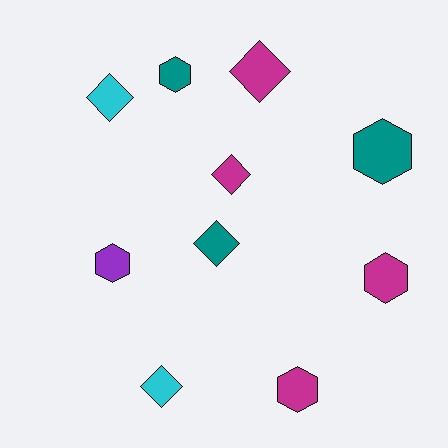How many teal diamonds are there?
There is 1 teal diamond.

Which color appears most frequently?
Magenta, with 4 objects.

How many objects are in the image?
There are 10 objects.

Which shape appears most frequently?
Diamond, with 5 objects.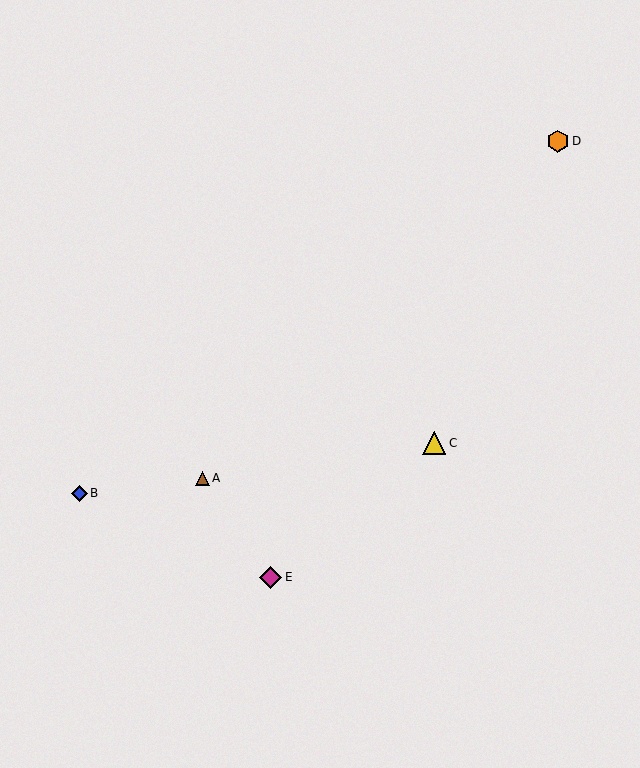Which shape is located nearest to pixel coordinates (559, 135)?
The orange hexagon (labeled D) at (558, 141) is nearest to that location.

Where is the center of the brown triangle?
The center of the brown triangle is at (202, 478).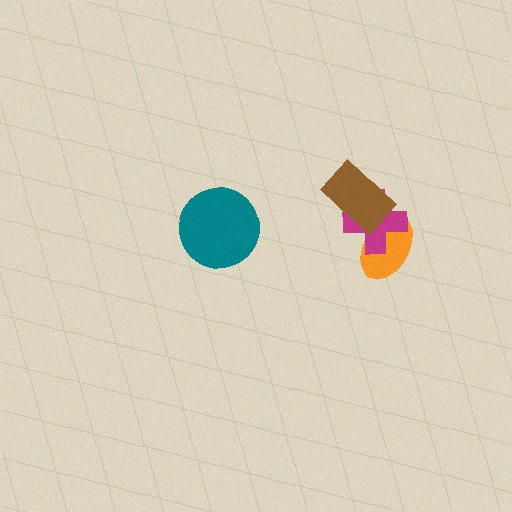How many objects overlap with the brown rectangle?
2 objects overlap with the brown rectangle.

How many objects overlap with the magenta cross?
2 objects overlap with the magenta cross.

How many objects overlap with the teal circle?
0 objects overlap with the teal circle.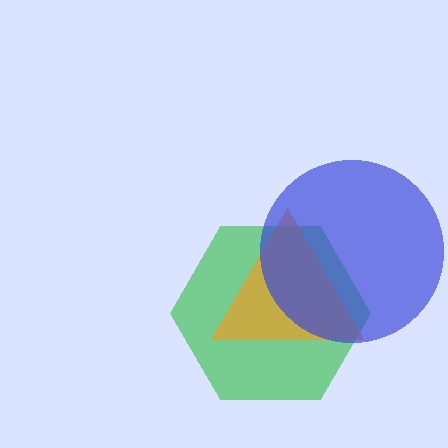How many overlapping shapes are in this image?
There are 3 overlapping shapes in the image.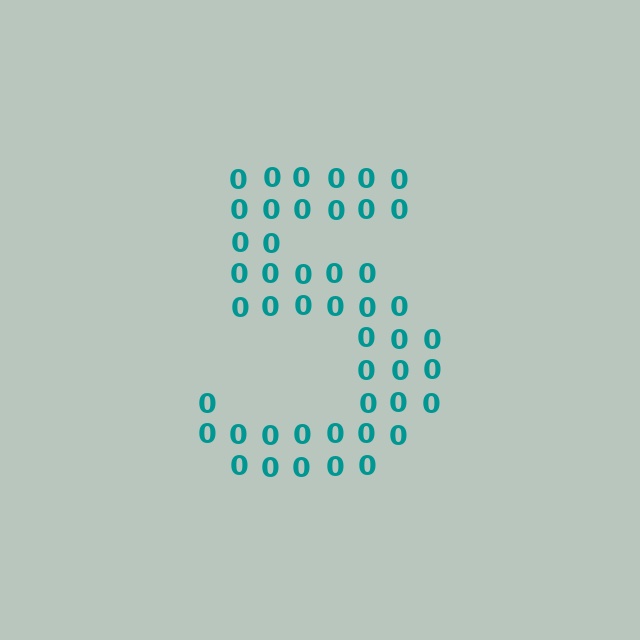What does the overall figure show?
The overall figure shows the digit 5.